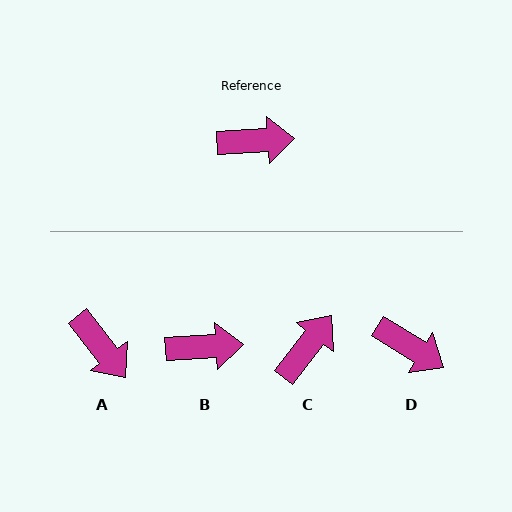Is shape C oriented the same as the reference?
No, it is off by about 48 degrees.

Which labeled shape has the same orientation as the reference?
B.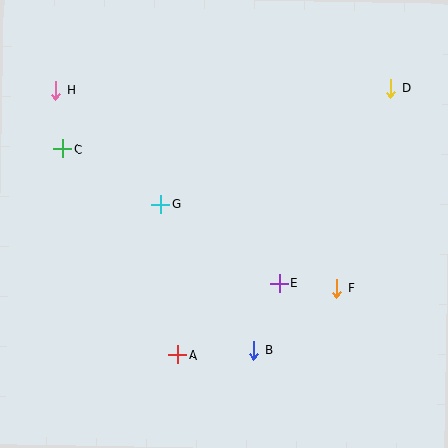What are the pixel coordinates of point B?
Point B is at (253, 350).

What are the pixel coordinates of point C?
Point C is at (63, 149).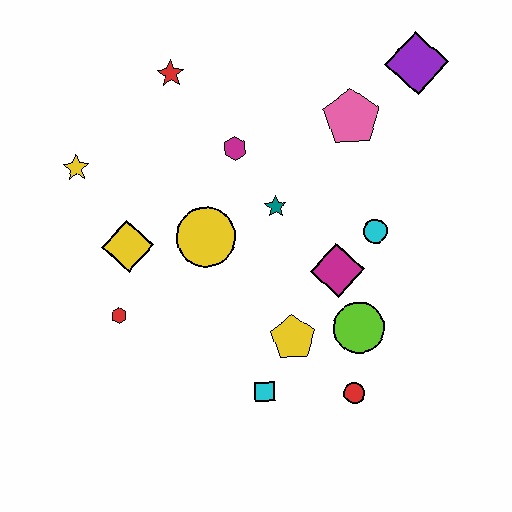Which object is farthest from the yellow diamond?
The purple diamond is farthest from the yellow diamond.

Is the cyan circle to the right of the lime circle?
Yes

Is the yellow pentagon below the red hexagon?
Yes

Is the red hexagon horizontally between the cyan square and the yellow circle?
No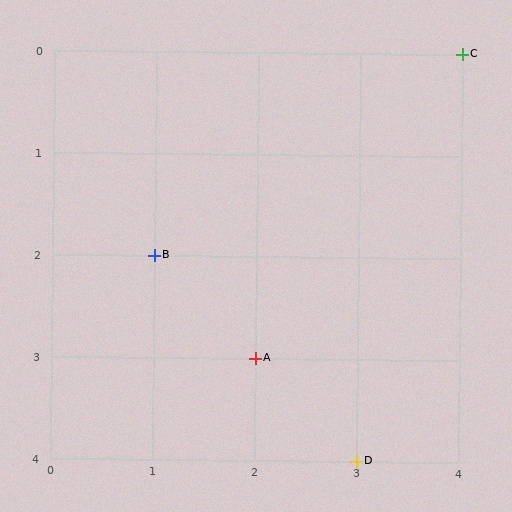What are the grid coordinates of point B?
Point B is at grid coordinates (1, 2).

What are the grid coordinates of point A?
Point A is at grid coordinates (2, 3).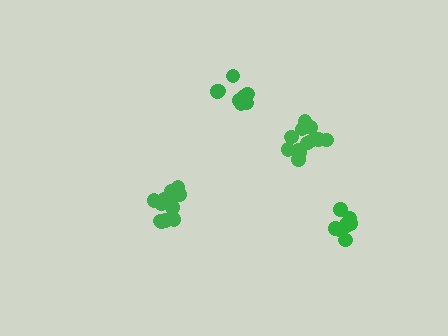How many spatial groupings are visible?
There are 4 spatial groupings.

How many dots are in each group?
Group 1: 12 dots, Group 2: 12 dots, Group 3: 8 dots, Group 4: 8 dots (40 total).